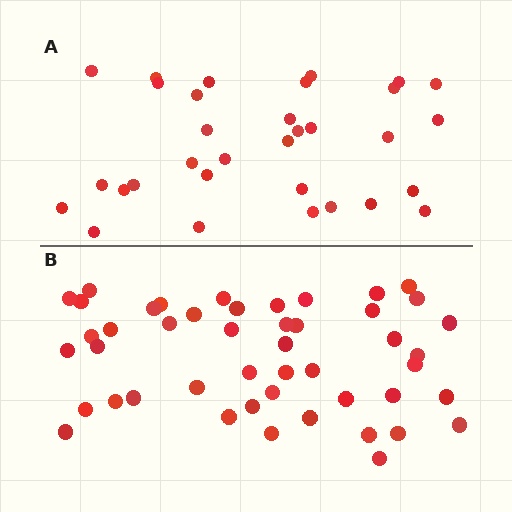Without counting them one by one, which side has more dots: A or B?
Region B (the bottom region) has more dots.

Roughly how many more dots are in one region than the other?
Region B has approximately 15 more dots than region A.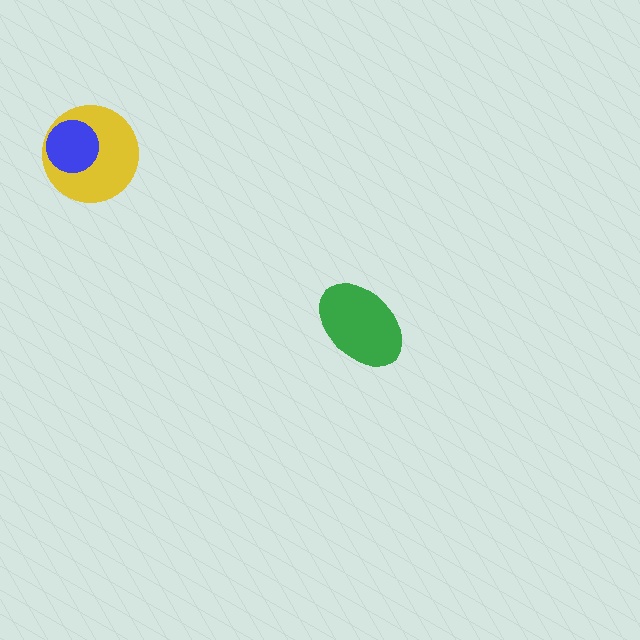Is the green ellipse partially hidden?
No, no other shape covers it.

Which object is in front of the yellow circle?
The blue circle is in front of the yellow circle.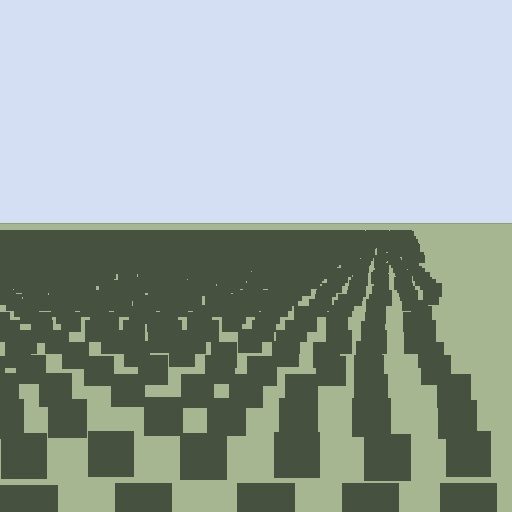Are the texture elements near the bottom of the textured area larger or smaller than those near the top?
Larger. Near the bottom, elements are closer to the viewer and appear at a bigger on-screen size.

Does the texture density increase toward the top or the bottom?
Density increases toward the top.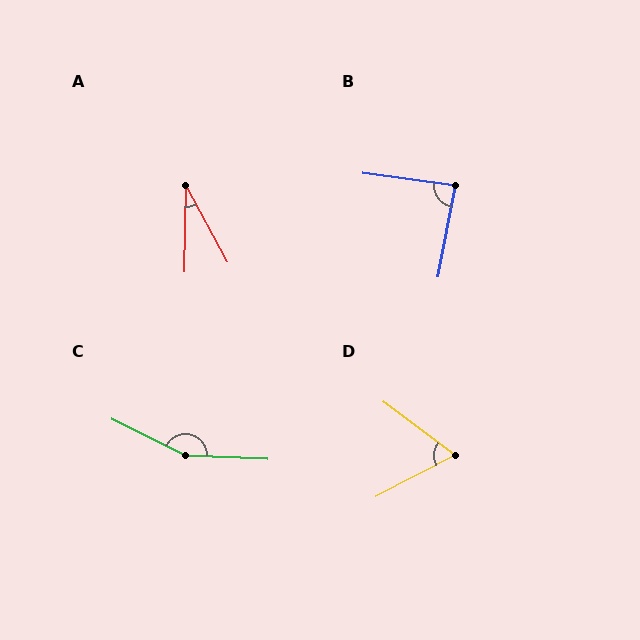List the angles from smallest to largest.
A (30°), D (65°), B (87°), C (156°).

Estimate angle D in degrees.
Approximately 65 degrees.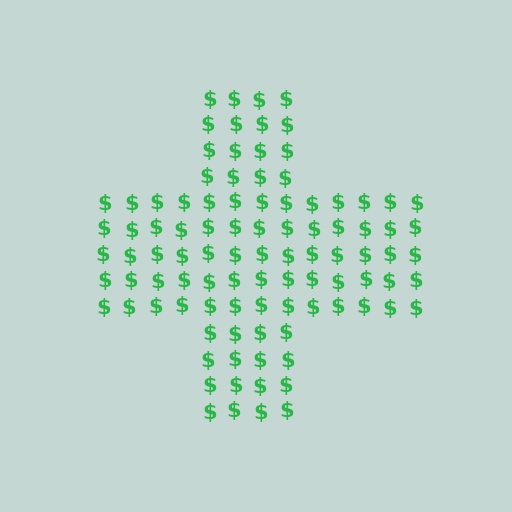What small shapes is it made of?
It is made of small dollar signs.